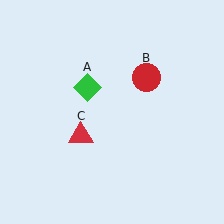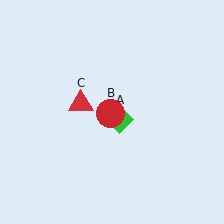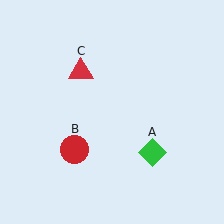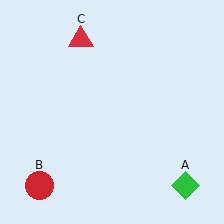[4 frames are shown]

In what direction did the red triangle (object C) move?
The red triangle (object C) moved up.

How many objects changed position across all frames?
3 objects changed position: green diamond (object A), red circle (object B), red triangle (object C).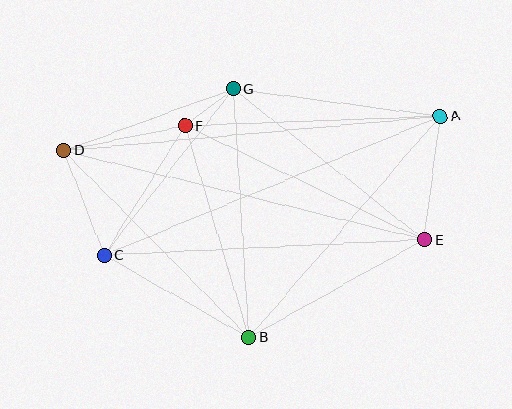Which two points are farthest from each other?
Points A and D are farthest from each other.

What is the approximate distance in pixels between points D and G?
The distance between D and G is approximately 180 pixels.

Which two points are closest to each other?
Points F and G are closest to each other.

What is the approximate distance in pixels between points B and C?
The distance between B and C is approximately 166 pixels.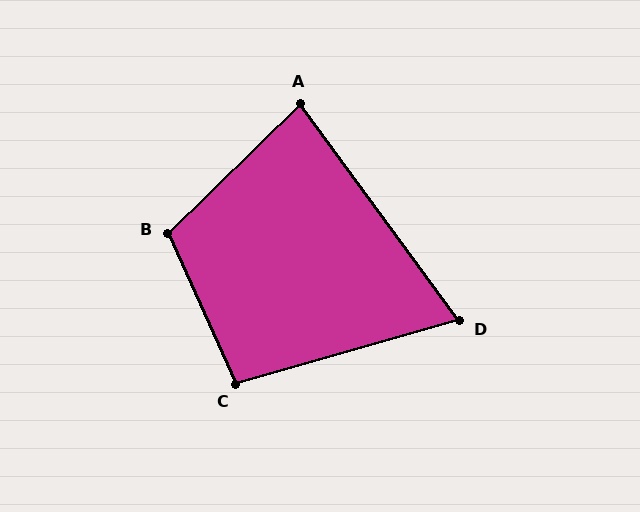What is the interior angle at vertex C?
Approximately 98 degrees (obtuse).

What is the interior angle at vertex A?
Approximately 82 degrees (acute).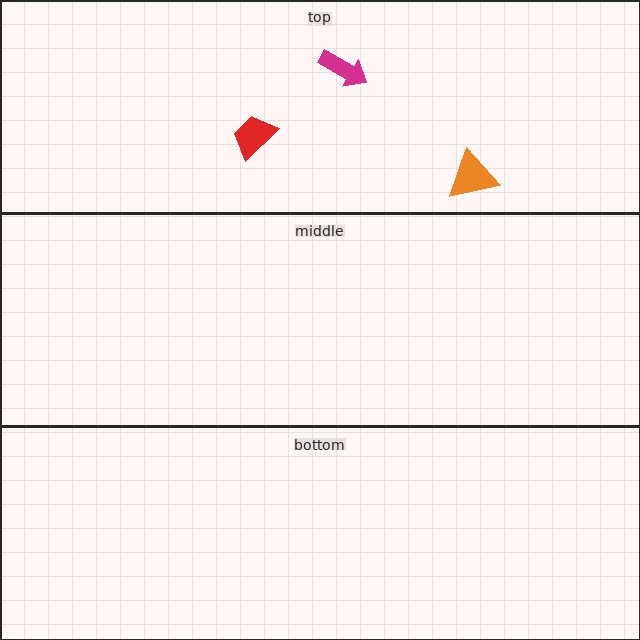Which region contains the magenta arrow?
The top region.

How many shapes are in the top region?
3.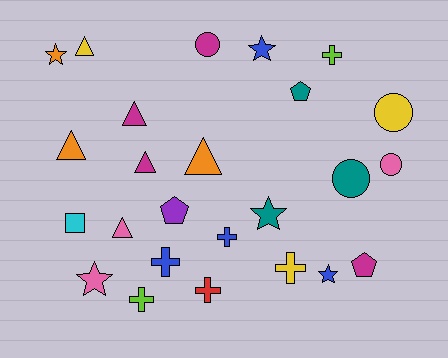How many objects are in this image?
There are 25 objects.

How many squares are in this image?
There is 1 square.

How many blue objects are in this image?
There are 4 blue objects.